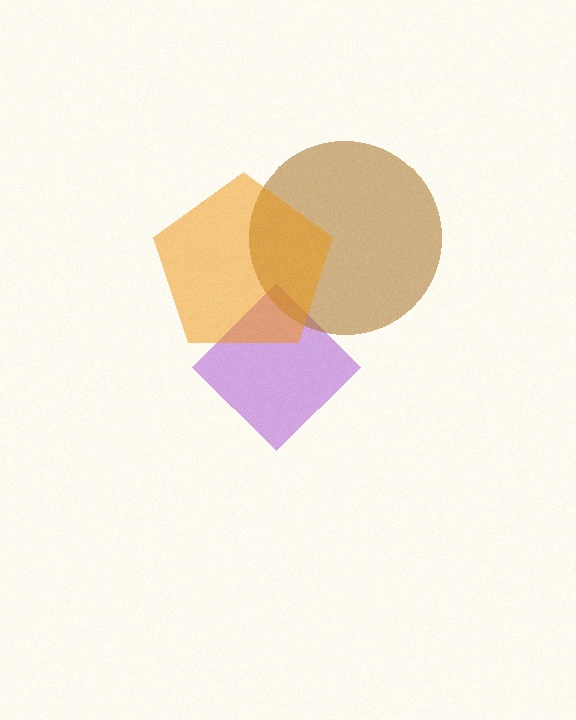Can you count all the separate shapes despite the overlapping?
Yes, there are 3 separate shapes.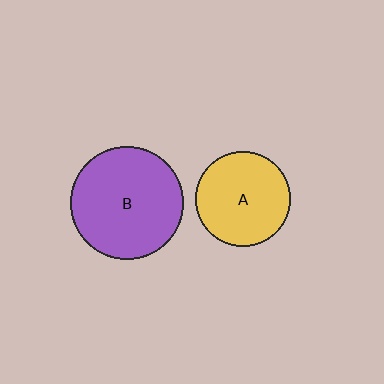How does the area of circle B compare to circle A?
Approximately 1.4 times.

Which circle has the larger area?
Circle B (purple).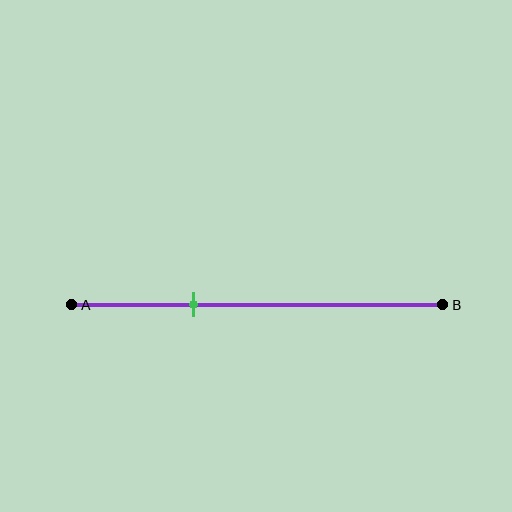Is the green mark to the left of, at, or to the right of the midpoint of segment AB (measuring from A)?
The green mark is to the left of the midpoint of segment AB.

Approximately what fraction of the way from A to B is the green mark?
The green mark is approximately 35% of the way from A to B.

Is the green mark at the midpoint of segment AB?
No, the mark is at about 35% from A, not at the 50% midpoint.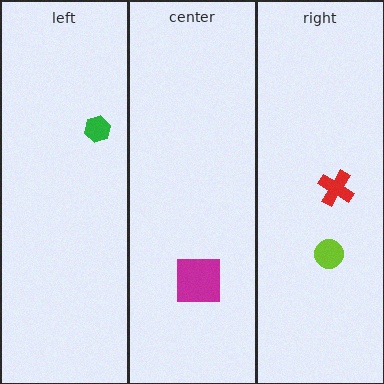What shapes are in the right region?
The lime circle, the red cross.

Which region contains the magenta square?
The center region.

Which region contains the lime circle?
The right region.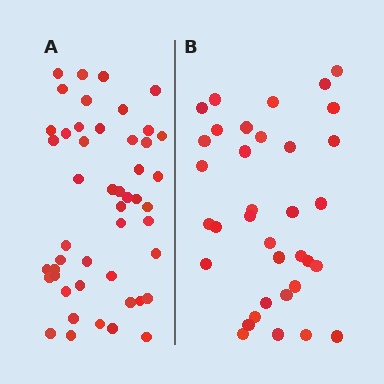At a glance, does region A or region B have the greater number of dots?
Region A (the left region) has more dots.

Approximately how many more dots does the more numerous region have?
Region A has approximately 15 more dots than region B.